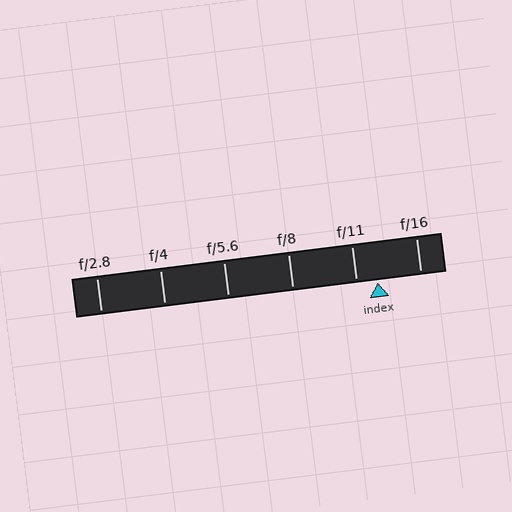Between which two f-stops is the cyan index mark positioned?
The index mark is between f/11 and f/16.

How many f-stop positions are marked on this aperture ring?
There are 6 f-stop positions marked.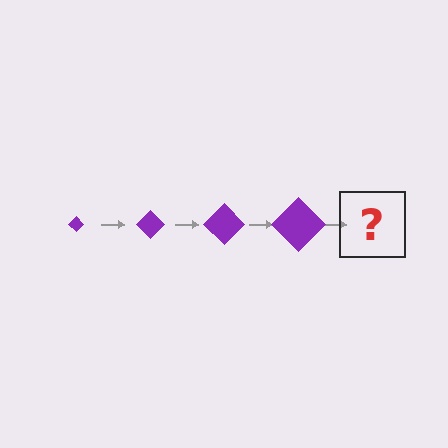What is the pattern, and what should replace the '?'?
The pattern is that the diamond gets progressively larger each step. The '?' should be a purple diamond, larger than the previous one.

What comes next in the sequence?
The next element should be a purple diamond, larger than the previous one.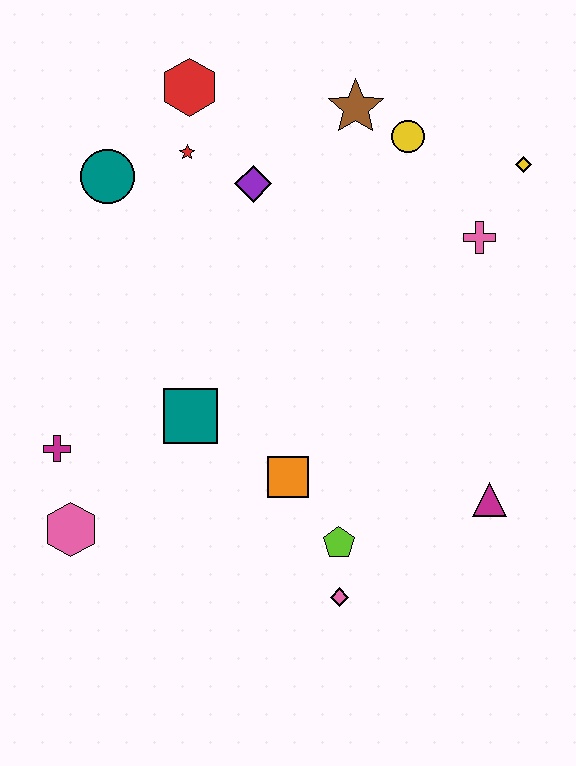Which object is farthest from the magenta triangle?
The red hexagon is farthest from the magenta triangle.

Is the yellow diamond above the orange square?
Yes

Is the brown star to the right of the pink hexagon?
Yes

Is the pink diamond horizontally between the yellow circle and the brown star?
No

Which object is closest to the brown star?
The yellow circle is closest to the brown star.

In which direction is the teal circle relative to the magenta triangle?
The teal circle is to the left of the magenta triangle.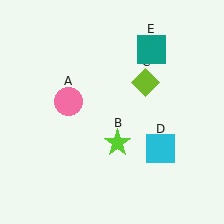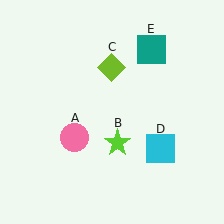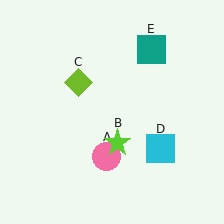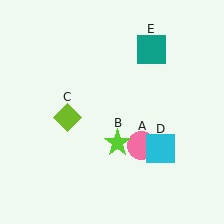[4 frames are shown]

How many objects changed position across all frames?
2 objects changed position: pink circle (object A), lime diamond (object C).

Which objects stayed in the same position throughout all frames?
Lime star (object B) and cyan square (object D) and teal square (object E) remained stationary.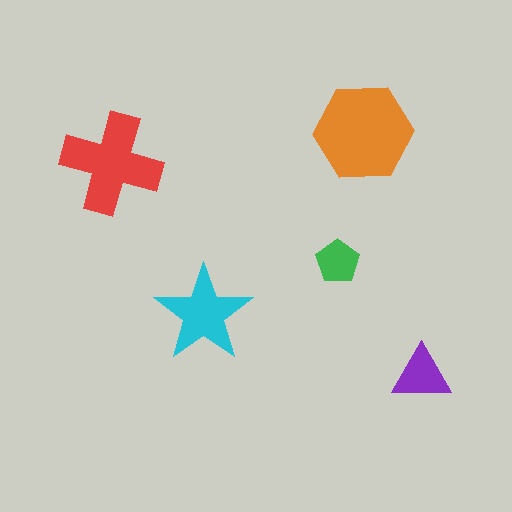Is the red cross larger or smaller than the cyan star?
Larger.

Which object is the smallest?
The green pentagon.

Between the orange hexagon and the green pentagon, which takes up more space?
The orange hexagon.